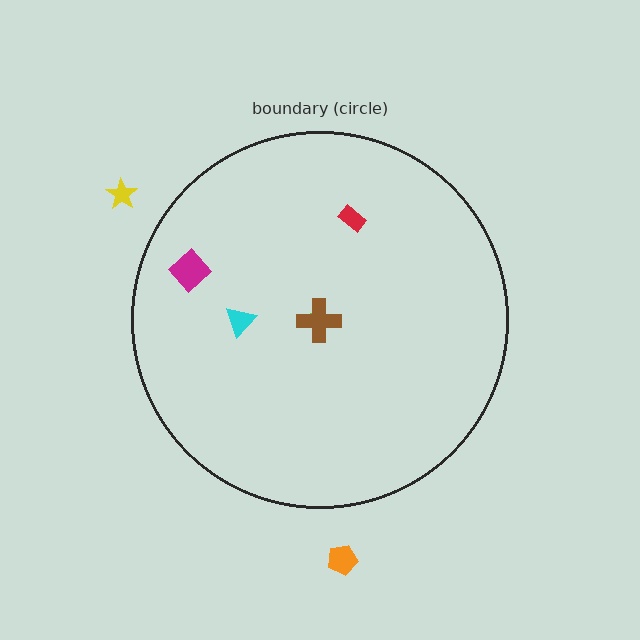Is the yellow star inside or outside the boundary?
Outside.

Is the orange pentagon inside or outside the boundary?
Outside.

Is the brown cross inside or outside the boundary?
Inside.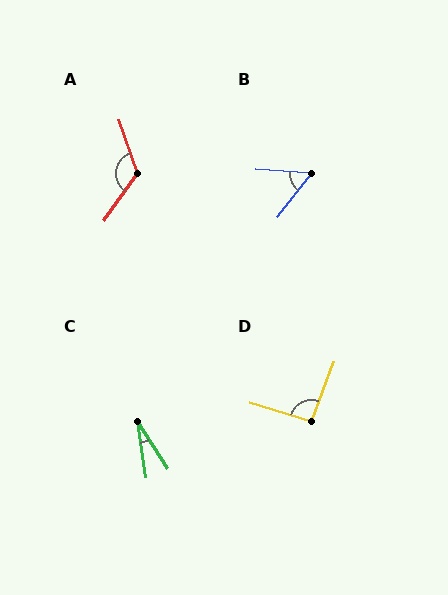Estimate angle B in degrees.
Approximately 56 degrees.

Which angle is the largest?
A, at approximately 125 degrees.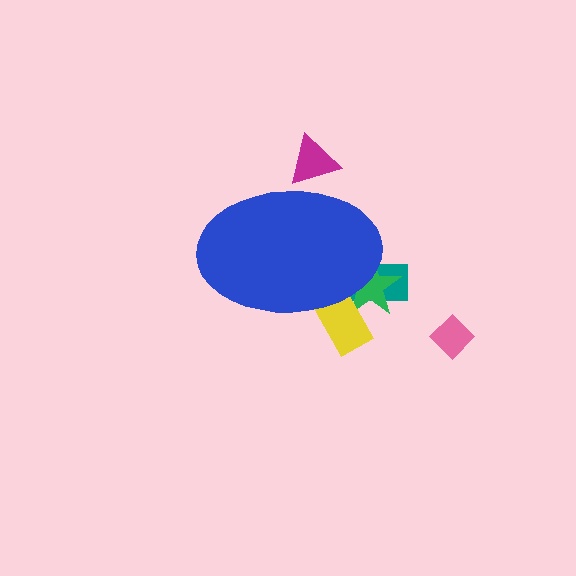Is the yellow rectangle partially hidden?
Yes, the yellow rectangle is partially hidden behind the blue ellipse.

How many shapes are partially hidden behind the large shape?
4 shapes are partially hidden.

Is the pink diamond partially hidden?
No, the pink diamond is fully visible.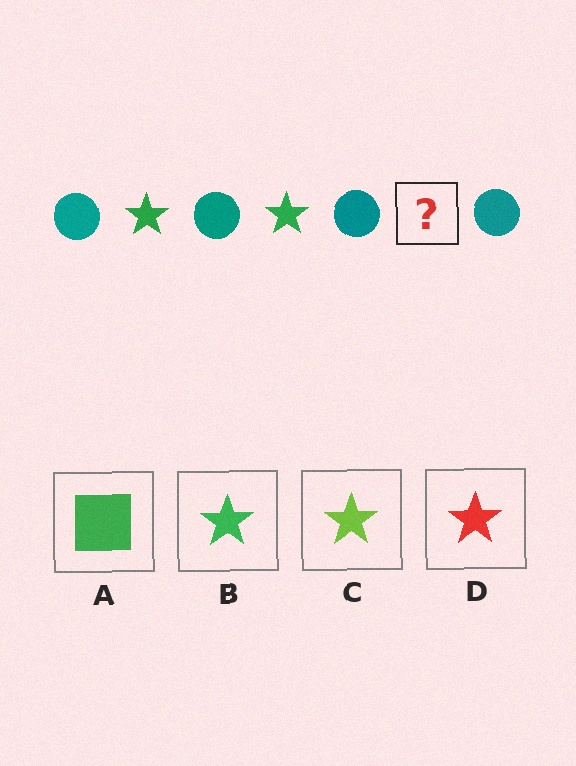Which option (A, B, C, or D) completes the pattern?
B.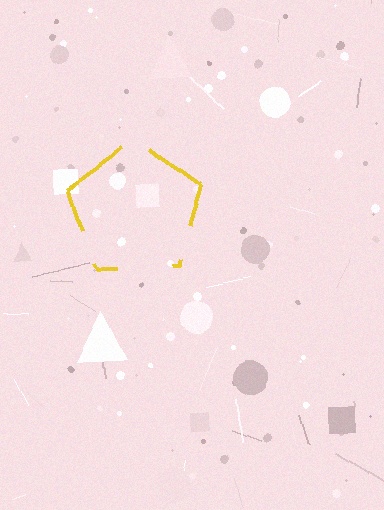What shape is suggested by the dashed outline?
The dashed outline suggests a pentagon.